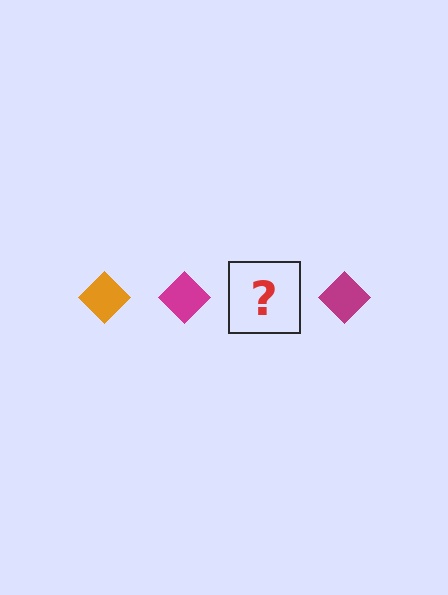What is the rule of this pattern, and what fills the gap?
The rule is that the pattern cycles through orange, magenta diamonds. The gap should be filled with an orange diamond.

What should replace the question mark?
The question mark should be replaced with an orange diamond.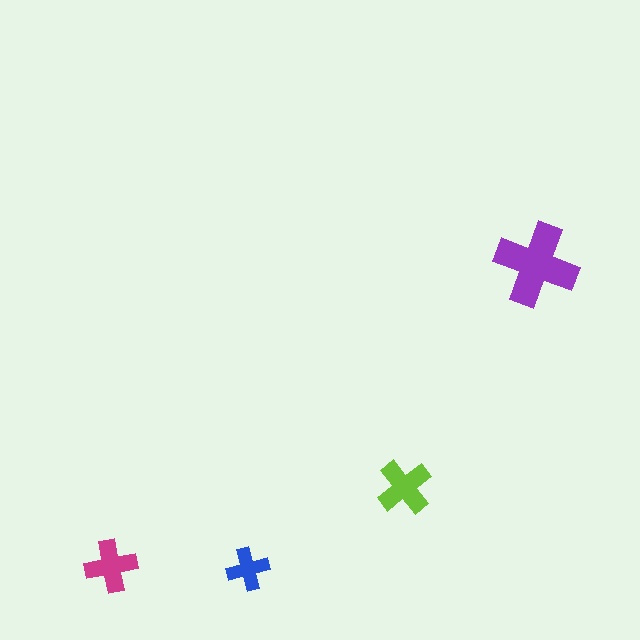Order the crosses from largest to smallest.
the purple one, the lime one, the magenta one, the blue one.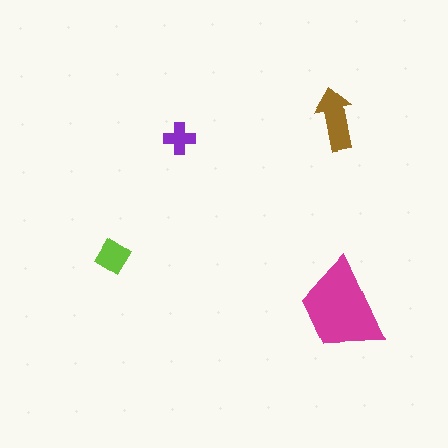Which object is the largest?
The magenta trapezoid.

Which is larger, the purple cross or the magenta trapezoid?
The magenta trapezoid.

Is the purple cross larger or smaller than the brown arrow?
Smaller.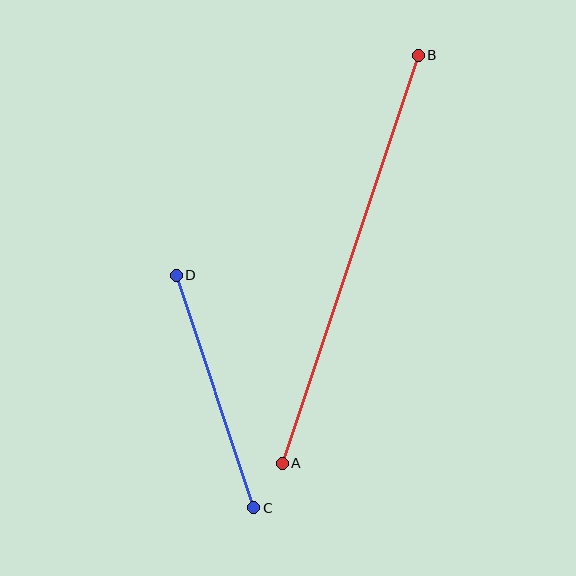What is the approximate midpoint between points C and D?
The midpoint is at approximately (215, 391) pixels.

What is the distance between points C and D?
The distance is approximately 245 pixels.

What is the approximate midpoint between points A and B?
The midpoint is at approximately (350, 259) pixels.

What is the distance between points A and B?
The distance is approximately 430 pixels.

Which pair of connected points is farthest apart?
Points A and B are farthest apart.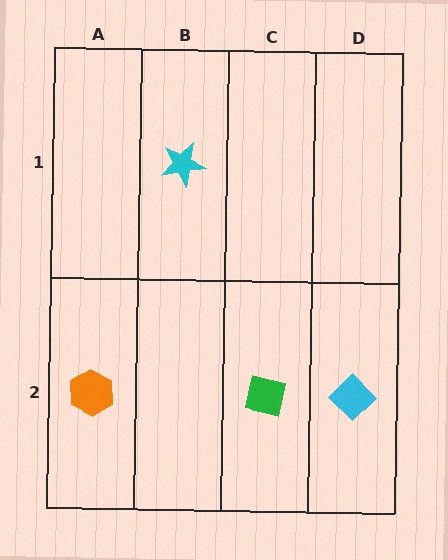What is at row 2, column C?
A green square.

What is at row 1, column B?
A cyan star.